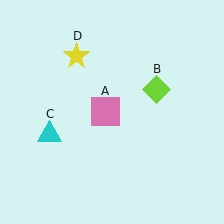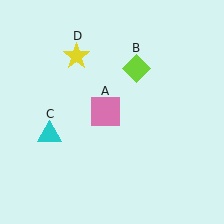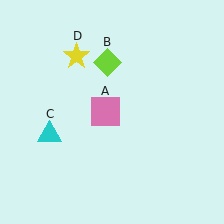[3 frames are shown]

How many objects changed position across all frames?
1 object changed position: lime diamond (object B).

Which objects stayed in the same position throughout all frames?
Pink square (object A) and cyan triangle (object C) and yellow star (object D) remained stationary.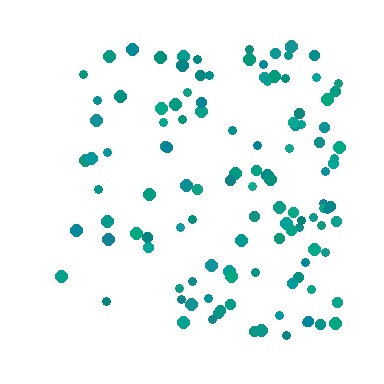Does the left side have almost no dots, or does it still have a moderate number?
Still a moderate number, just noticeably fewer than the right.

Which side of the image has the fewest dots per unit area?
The left.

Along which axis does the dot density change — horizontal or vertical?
Horizontal.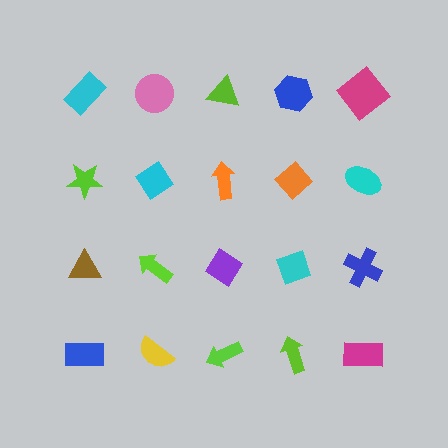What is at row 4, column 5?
A magenta rectangle.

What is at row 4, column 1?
A blue rectangle.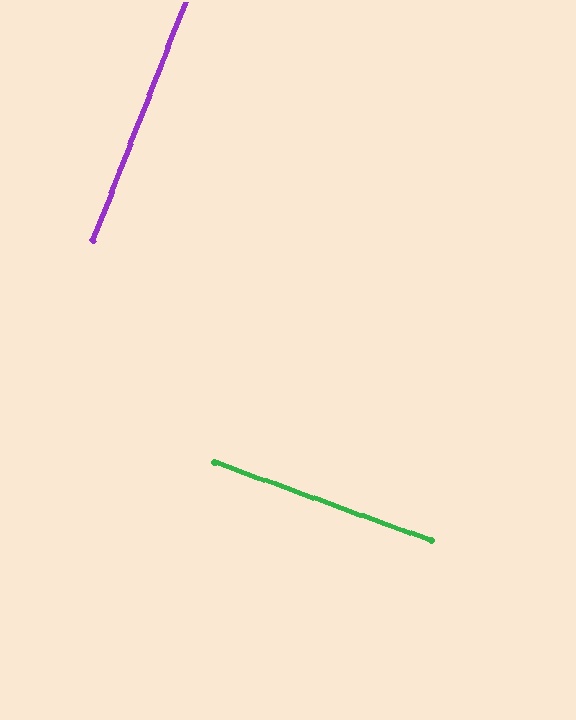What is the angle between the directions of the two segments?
Approximately 89 degrees.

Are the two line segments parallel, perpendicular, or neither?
Perpendicular — they meet at approximately 89°.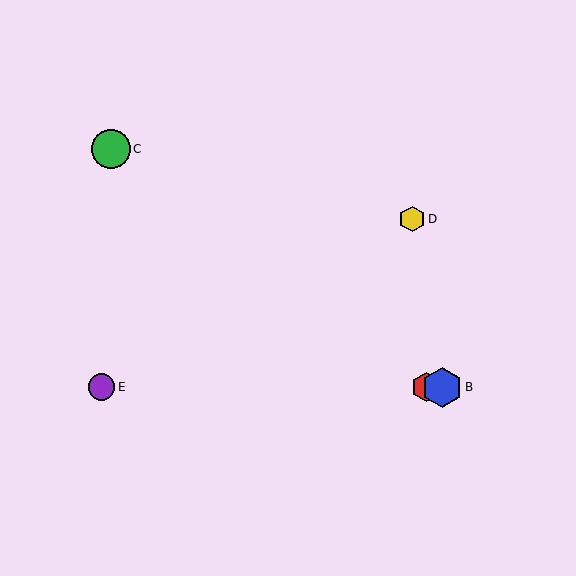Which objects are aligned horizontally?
Objects A, B, E are aligned horizontally.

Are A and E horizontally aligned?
Yes, both are at y≈387.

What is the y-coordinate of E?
Object E is at y≈387.